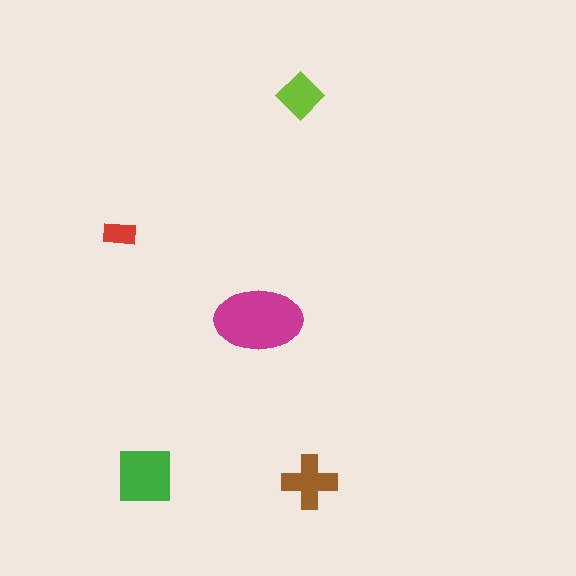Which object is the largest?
The magenta ellipse.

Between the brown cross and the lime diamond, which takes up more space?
The brown cross.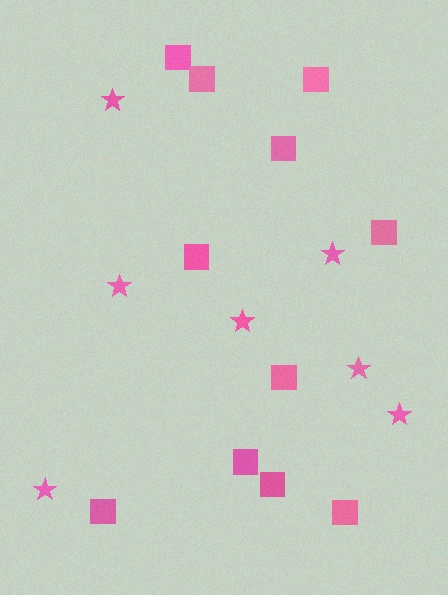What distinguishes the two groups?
There are 2 groups: one group of squares (11) and one group of stars (7).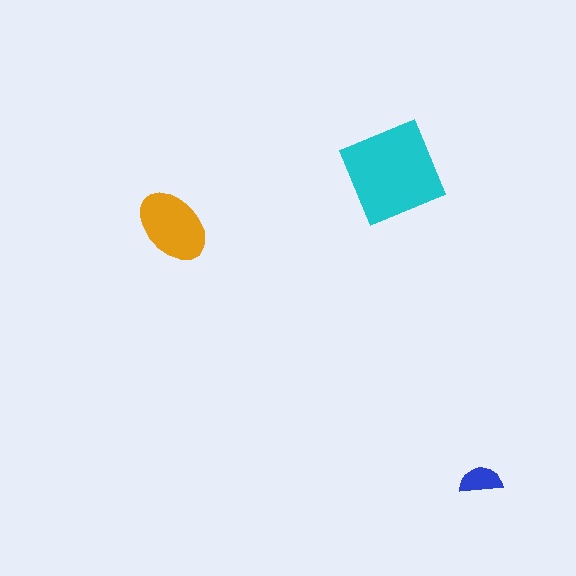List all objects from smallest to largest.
The blue semicircle, the orange ellipse, the cyan diamond.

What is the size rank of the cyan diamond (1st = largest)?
1st.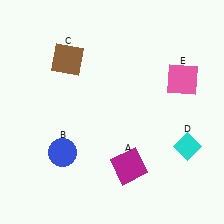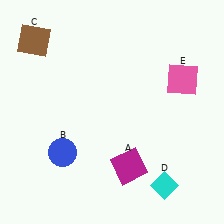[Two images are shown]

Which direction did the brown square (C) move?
The brown square (C) moved left.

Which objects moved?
The objects that moved are: the brown square (C), the cyan diamond (D).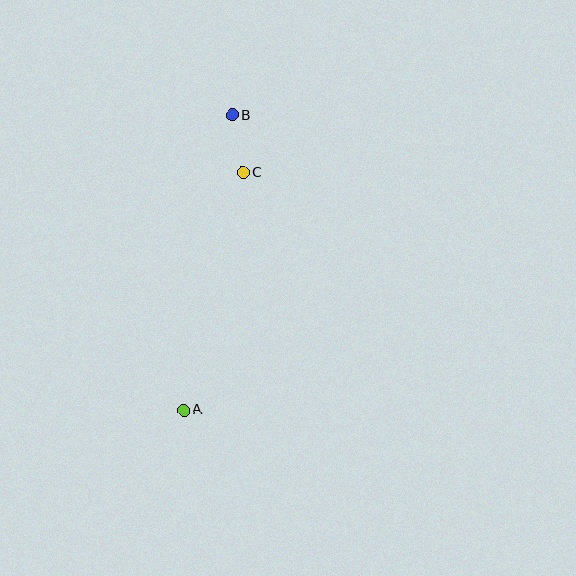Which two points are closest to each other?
Points B and C are closest to each other.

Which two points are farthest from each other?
Points A and B are farthest from each other.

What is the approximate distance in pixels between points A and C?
The distance between A and C is approximately 244 pixels.